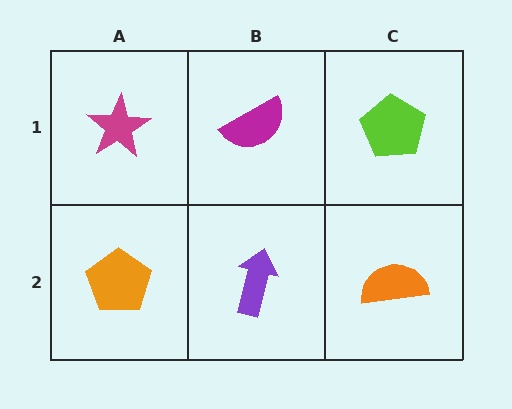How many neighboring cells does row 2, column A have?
2.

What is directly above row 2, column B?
A magenta semicircle.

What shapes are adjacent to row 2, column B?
A magenta semicircle (row 1, column B), an orange pentagon (row 2, column A), an orange semicircle (row 2, column C).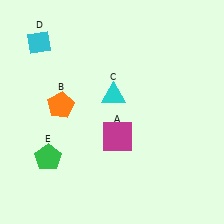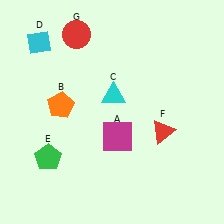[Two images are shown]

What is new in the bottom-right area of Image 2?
A red triangle (F) was added in the bottom-right area of Image 2.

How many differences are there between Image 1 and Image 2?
There are 2 differences between the two images.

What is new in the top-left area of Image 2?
A red circle (G) was added in the top-left area of Image 2.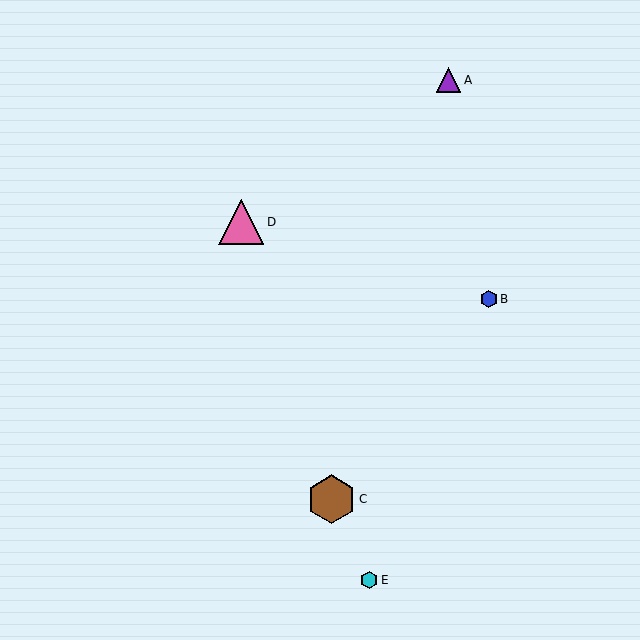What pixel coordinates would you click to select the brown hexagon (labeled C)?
Click at (331, 499) to select the brown hexagon C.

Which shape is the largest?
The brown hexagon (labeled C) is the largest.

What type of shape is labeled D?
Shape D is a pink triangle.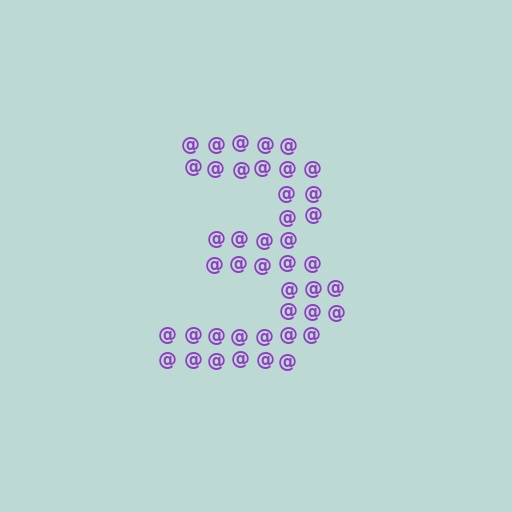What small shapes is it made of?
It is made of small at signs.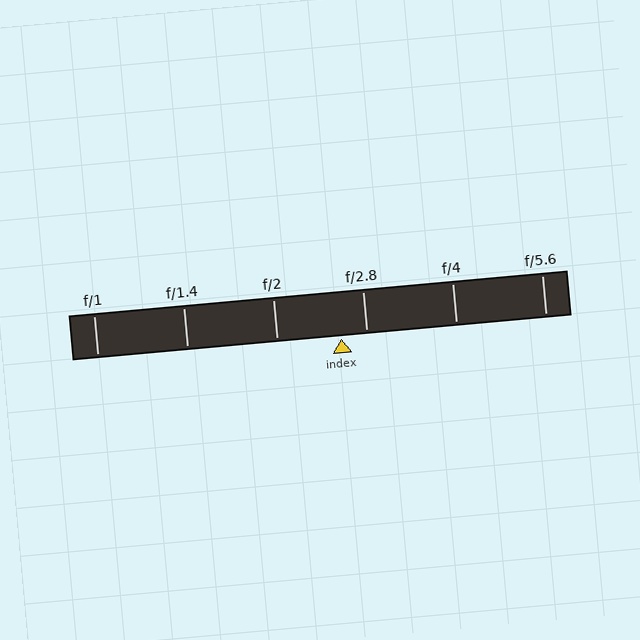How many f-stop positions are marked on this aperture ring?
There are 6 f-stop positions marked.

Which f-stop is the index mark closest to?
The index mark is closest to f/2.8.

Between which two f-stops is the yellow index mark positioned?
The index mark is between f/2 and f/2.8.